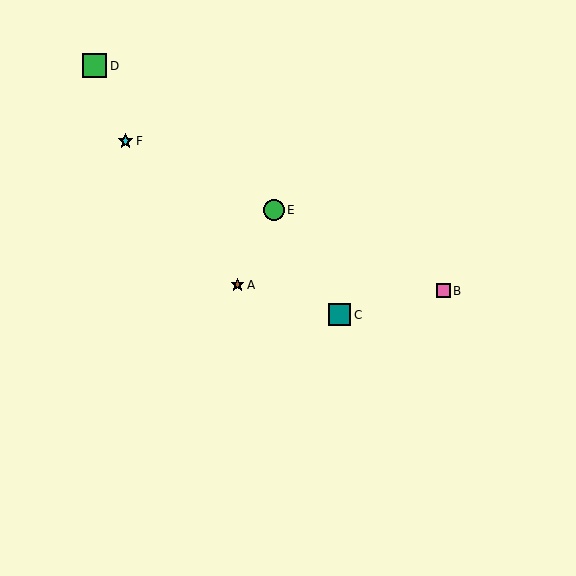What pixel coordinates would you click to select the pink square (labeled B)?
Click at (443, 291) to select the pink square B.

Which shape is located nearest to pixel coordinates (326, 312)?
The teal square (labeled C) at (340, 315) is nearest to that location.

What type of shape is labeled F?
Shape F is a cyan star.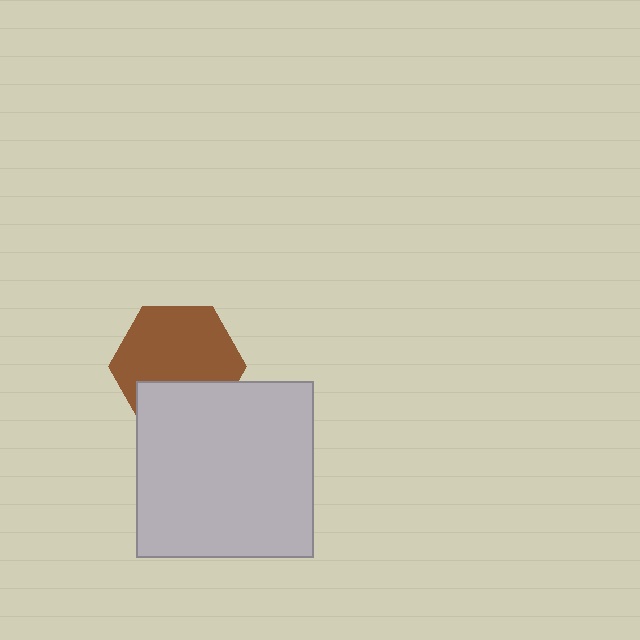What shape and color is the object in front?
The object in front is a light gray square.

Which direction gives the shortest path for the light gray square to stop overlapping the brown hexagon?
Moving down gives the shortest separation.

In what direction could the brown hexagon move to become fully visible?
The brown hexagon could move up. That would shift it out from behind the light gray square entirely.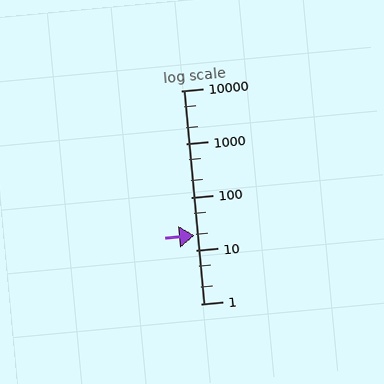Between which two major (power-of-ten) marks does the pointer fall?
The pointer is between 10 and 100.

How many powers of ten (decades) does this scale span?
The scale spans 4 decades, from 1 to 10000.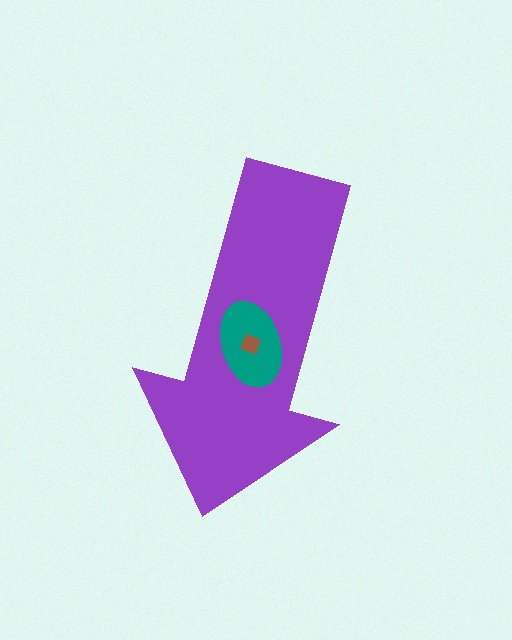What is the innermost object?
The brown diamond.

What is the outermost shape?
The purple arrow.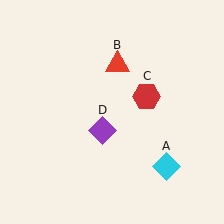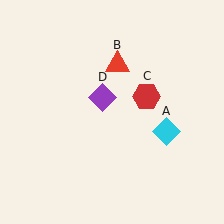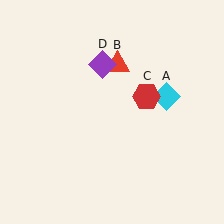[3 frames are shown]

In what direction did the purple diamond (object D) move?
The purple diamond (object D) moved up.